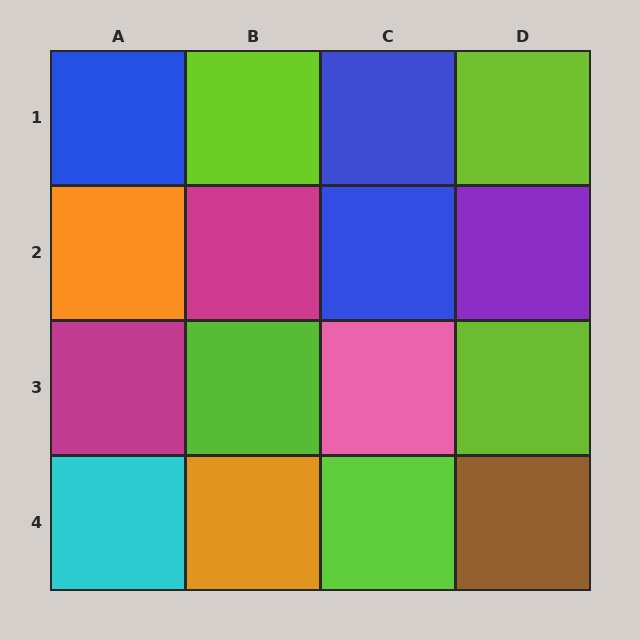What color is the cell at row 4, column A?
Cyan.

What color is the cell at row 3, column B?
Lime.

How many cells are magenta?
2 cells are magenta.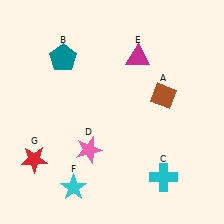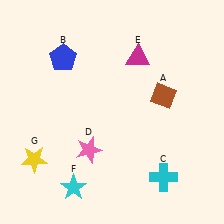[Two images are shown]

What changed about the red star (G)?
In Image 1, G is red. In Image 2, it changed to yellow.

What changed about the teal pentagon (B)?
In Image 1, B is teal. In Image 2, it changed to blue.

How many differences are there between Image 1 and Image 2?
There are 2 differences between the two images.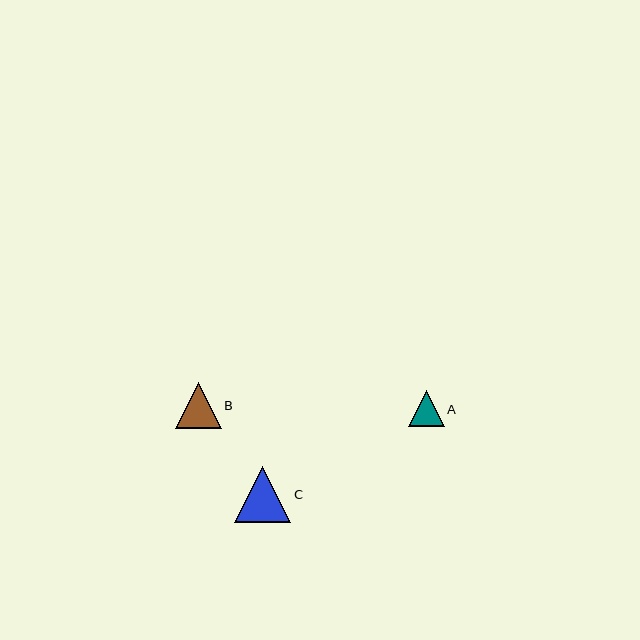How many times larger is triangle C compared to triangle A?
Triangle C is approximately 1.6 times the size of triangle A.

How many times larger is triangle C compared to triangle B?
Triangle C is approximately 1.2 times the size of triangle B.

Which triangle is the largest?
Triangle C is the largest with a size of approximately 56 pixels.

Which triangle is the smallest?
Triangle A is the smallest with a size of approximately 36 pixels.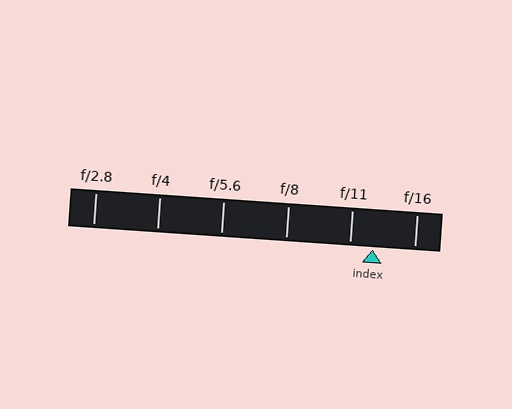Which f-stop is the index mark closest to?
The index mark is closest to f/11.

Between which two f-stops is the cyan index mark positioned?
The index mark is between f/11 and f/16.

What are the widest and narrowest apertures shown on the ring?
The widest aperture shown is f/2.8 and the narrowest is f/16.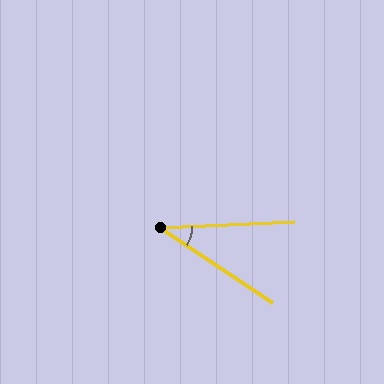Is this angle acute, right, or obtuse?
It is acute.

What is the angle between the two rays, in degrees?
Approximately 36 degrees.